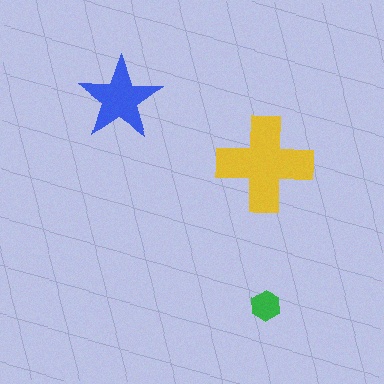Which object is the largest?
The yellow cross.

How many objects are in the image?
There are 3 objects in the image.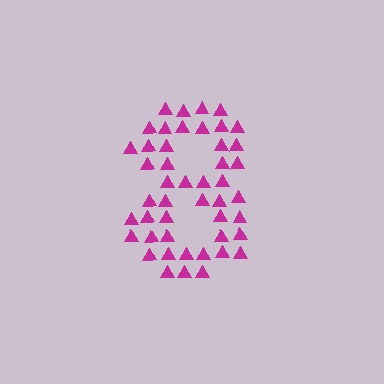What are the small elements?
The small elements are triangles.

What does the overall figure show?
The overall figure shows the digit 8.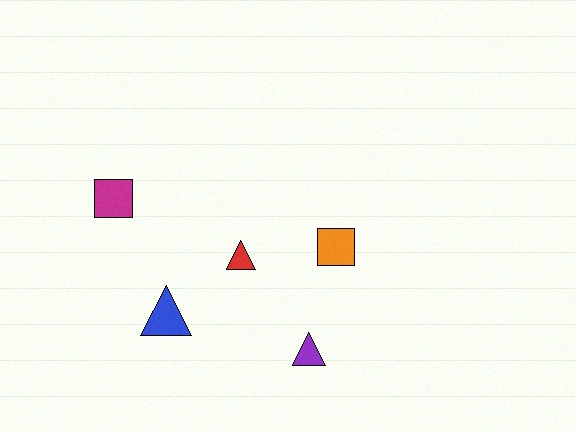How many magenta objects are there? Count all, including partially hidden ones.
There is 1 magenta object.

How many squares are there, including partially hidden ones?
There are 2 squares.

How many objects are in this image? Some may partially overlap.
There are 5 objects.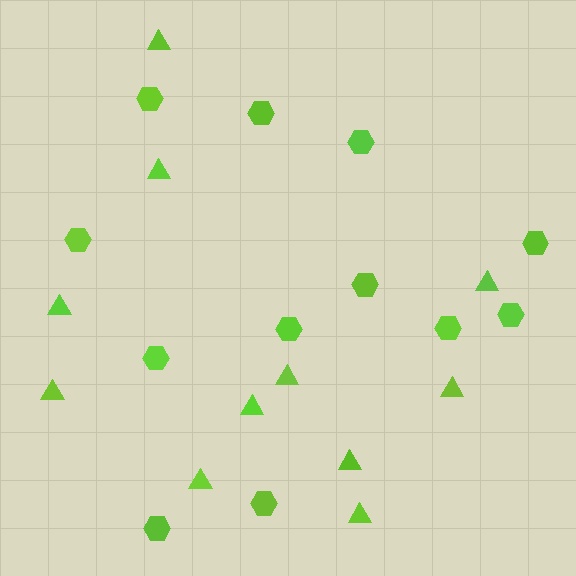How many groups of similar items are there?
There are 2 groups: one group of triangles (11) and one group of hexagons (12).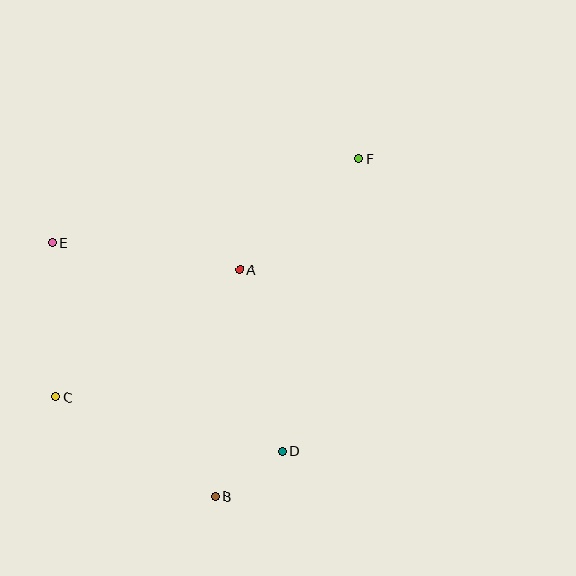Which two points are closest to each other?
Points B and D are closest to each other.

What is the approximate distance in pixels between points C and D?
The distance between C and D is approximately 233 pixels.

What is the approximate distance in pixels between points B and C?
The distance between B and C is approximately 188 pixels.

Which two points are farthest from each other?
Points C and F are farthest from each other.